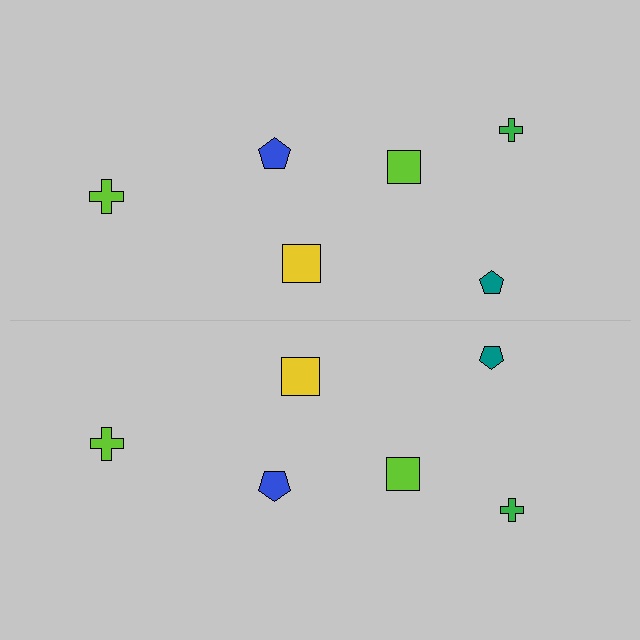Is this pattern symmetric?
Yes, this pattern has bilateral (reflection) symmetry.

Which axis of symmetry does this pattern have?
The pattern has a horizontal axis of symmetry running through the center of the image.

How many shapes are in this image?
There are 12 shapes in this image.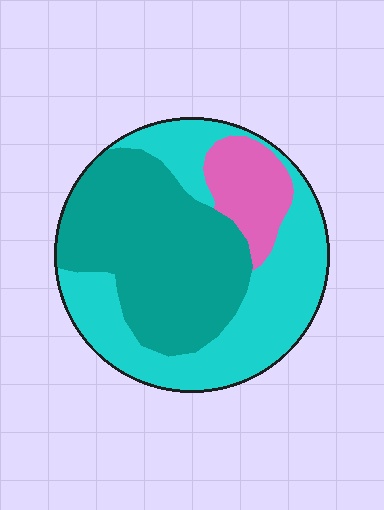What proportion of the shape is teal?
Teal covers 44% of the shape.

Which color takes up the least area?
Pink, at roughly 10%.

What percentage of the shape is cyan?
Cyan takes up between a quarter and a half of the shape.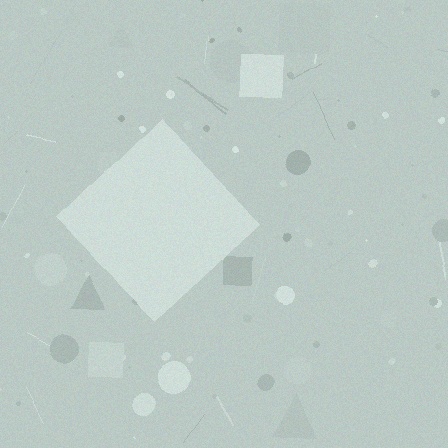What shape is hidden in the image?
A diamond is hidden in the image.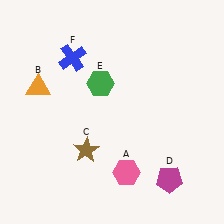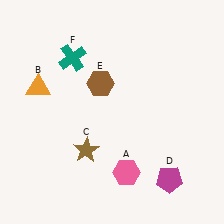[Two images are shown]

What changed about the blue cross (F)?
In Image 1, F is blue. In Image 2, it changed to teal.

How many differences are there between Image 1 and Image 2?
There are 2 differences between the two images.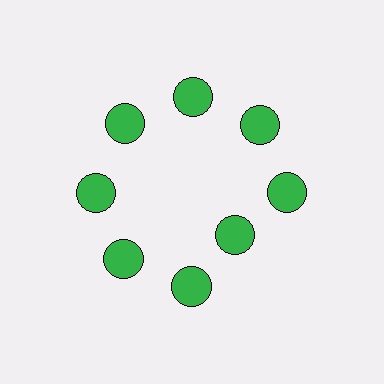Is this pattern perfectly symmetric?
No. The 8 green circles are arranged in a ring, but one element near the 4 o'clock position is pulled inward toward the center, breaking the 8-fold rotational symmetry.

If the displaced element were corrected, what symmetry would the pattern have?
It would have 8-fold rotational symmetry — the pattern would map onto itself every 45 degrees.